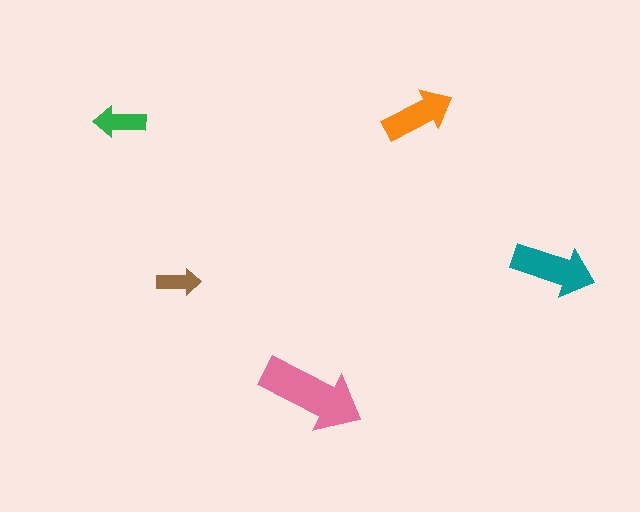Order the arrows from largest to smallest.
the pink one, the teal one, the orange one, the green one, the brown one.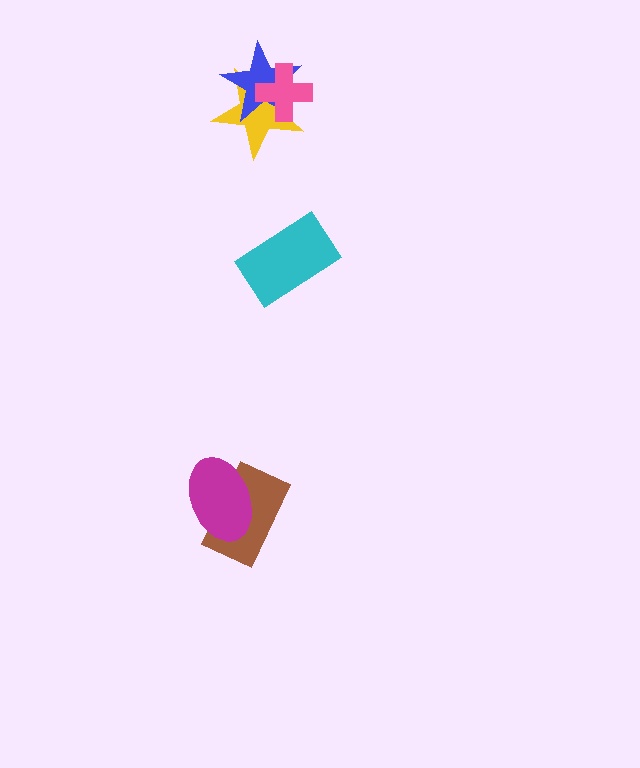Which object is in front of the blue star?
The pink cross is in front of the blue star.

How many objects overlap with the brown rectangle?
1 object overlaps with the brown rectangle.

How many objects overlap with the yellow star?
2 objects overlap with the yellow star.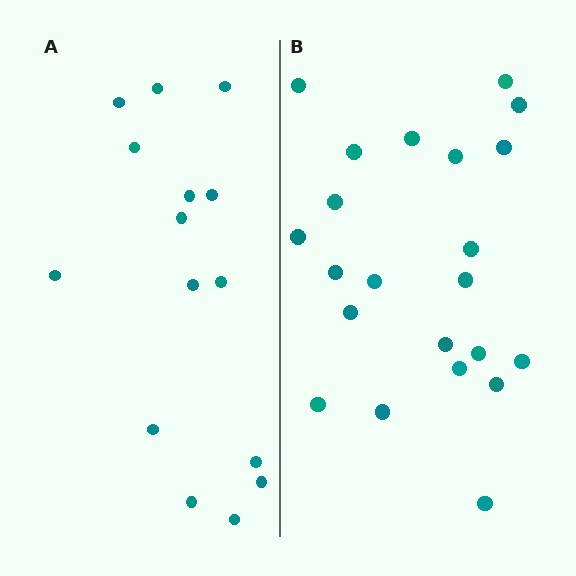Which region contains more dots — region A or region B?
Region B (the right region) has more dots.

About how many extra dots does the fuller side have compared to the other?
Region B has roughly 8 or so more dots than region A.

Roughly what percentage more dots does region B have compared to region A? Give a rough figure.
About 45% more.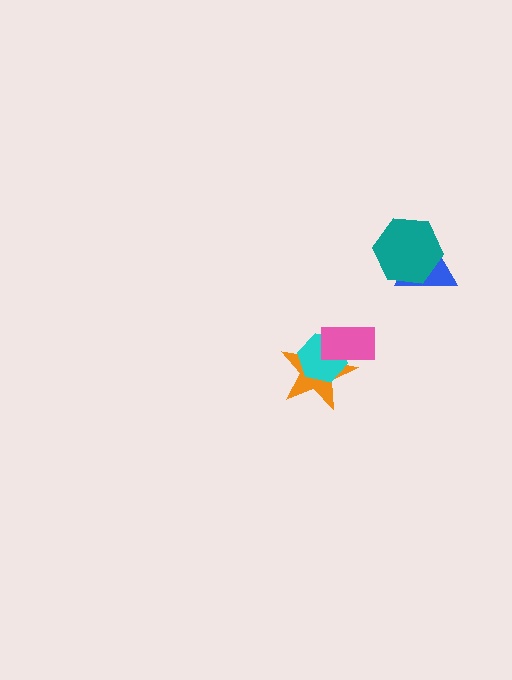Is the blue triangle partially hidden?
Yes, it is partially covered by another shape.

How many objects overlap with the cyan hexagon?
2 objects overlap with the cyan hexagon.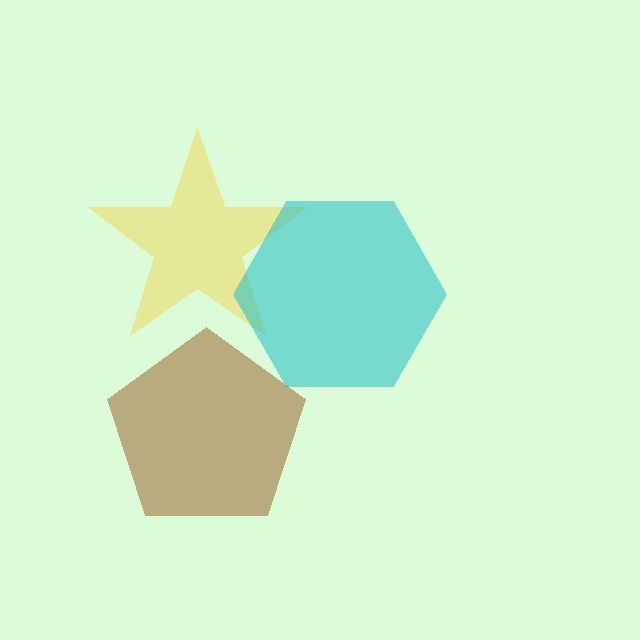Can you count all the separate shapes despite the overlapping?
Yes, there are 3 separate shapes.